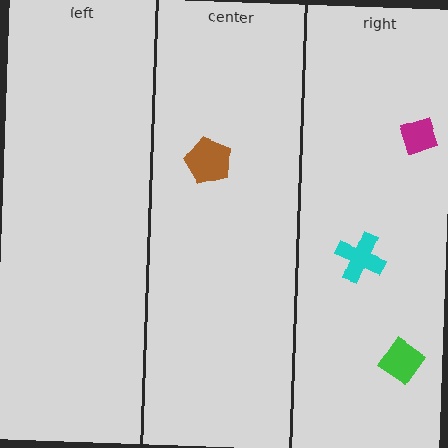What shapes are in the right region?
The cyan cross, the magenta diamond, the green diamond.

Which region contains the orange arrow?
The center region.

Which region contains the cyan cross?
The right region.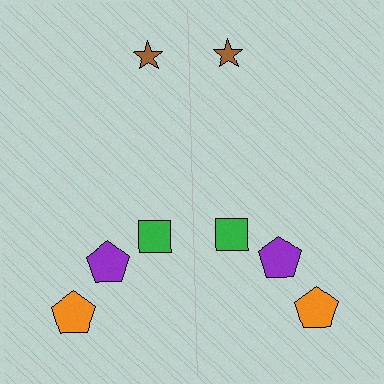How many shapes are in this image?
There are 8 shapes in this image.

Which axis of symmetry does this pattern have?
The pattern has a vertical axis of symmetry running through the center of the image.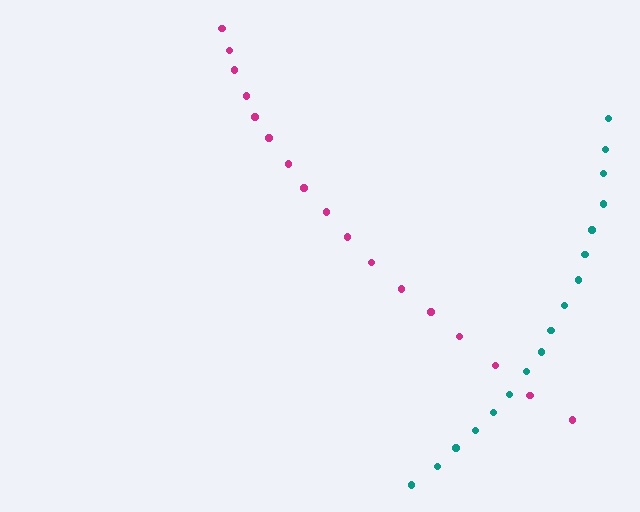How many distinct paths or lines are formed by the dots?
There are 2 distinct paths.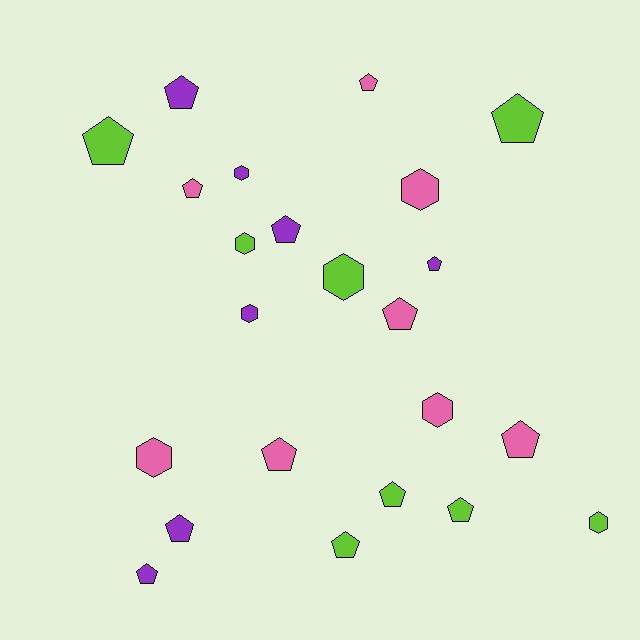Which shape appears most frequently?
Pentagon, with 15 objects.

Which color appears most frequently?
Pink, with 8 objects.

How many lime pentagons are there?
There are 5 lime pentagons.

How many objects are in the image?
There are 23 objects.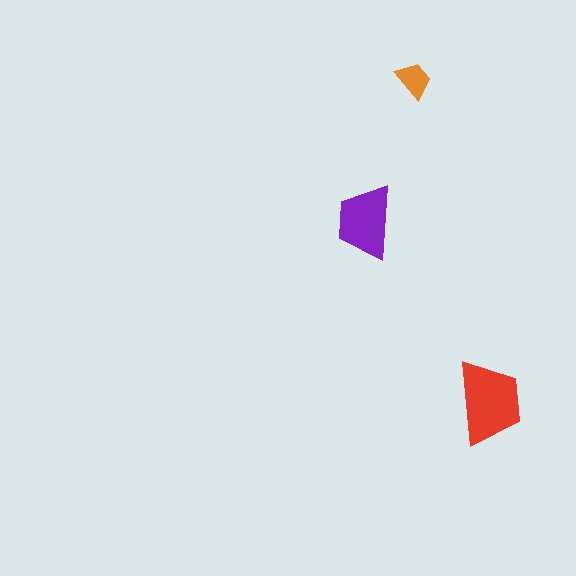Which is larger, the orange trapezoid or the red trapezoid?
The red one.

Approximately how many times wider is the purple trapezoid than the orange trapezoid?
About 2 times wider.